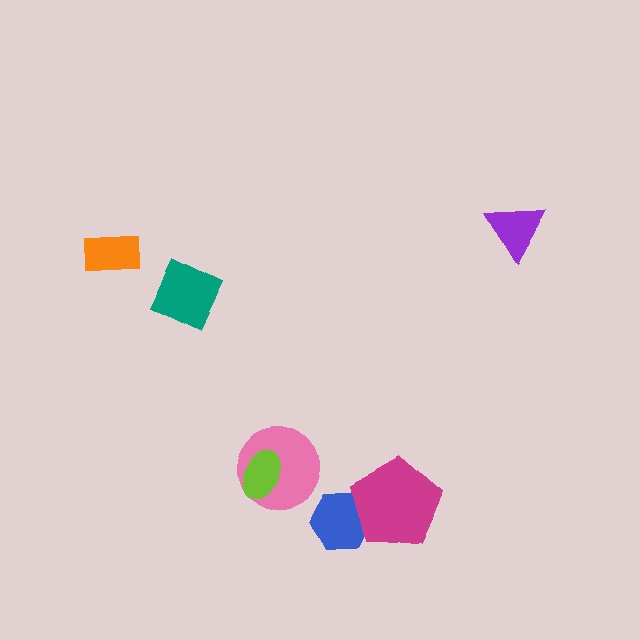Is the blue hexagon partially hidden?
Yes, it is partially covered by another shape.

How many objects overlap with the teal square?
0 objects overlap with the teal square.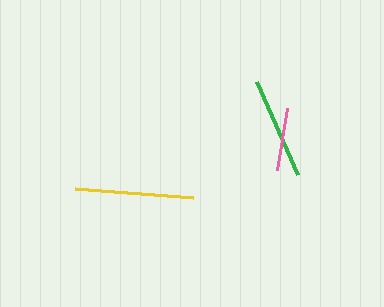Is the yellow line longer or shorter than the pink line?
The yellow line is longer than the pink line.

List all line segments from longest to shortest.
From longest to shortest: yellow, green, pink.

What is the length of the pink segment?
The pink segment is approximately 63 pixels long.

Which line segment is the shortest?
The pink line is the shortest at approximately 63 pixels.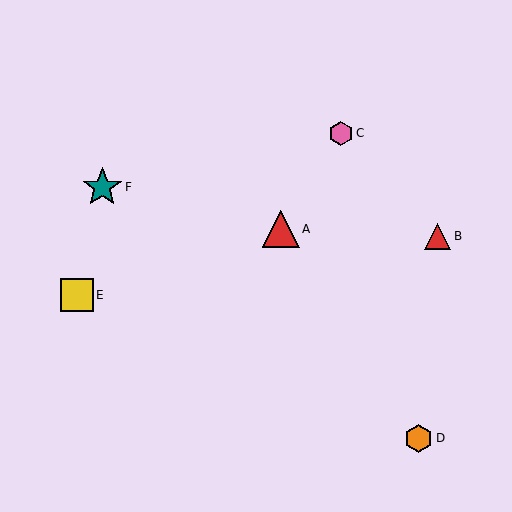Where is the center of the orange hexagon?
The center of the orange hexagon is at (418, 439).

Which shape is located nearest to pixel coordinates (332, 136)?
The pink hexagon (labeled C) at (341, 133) is nearest to that location.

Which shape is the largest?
The teal star (labeled F) is the largest.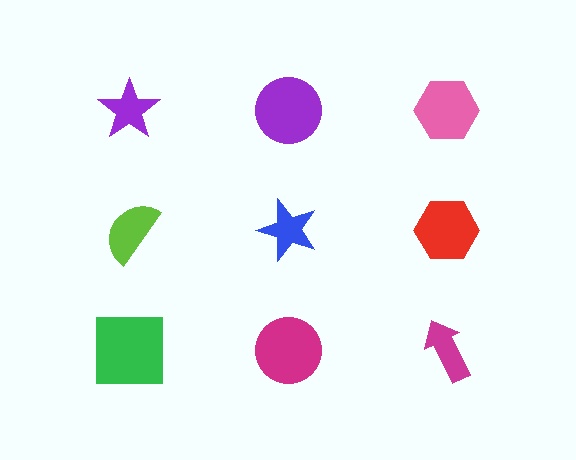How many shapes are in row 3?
3 shapes.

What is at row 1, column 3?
A pink hexagon.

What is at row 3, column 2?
A magenta circle.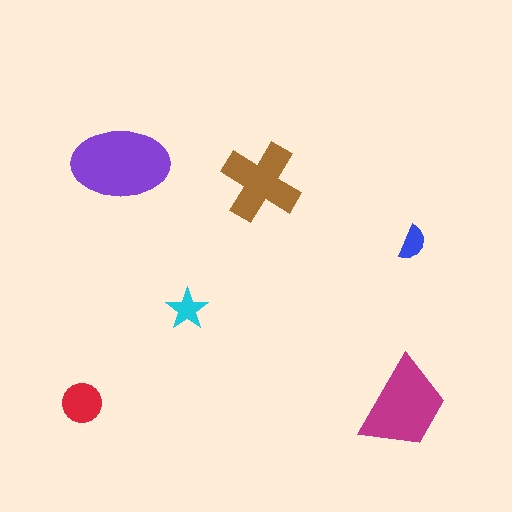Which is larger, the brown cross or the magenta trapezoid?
The magenta trapezoid.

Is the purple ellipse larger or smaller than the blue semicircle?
Larger.